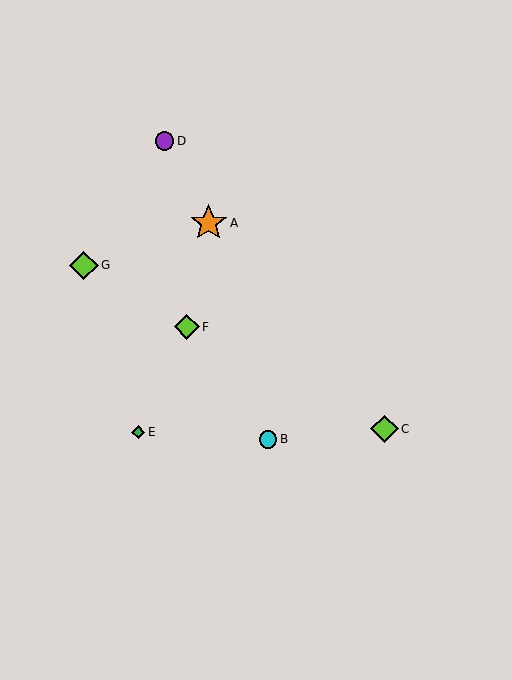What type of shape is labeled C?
Shape C is a lime diamond.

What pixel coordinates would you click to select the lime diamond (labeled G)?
Click at (84, 265) to select the lime diamond G.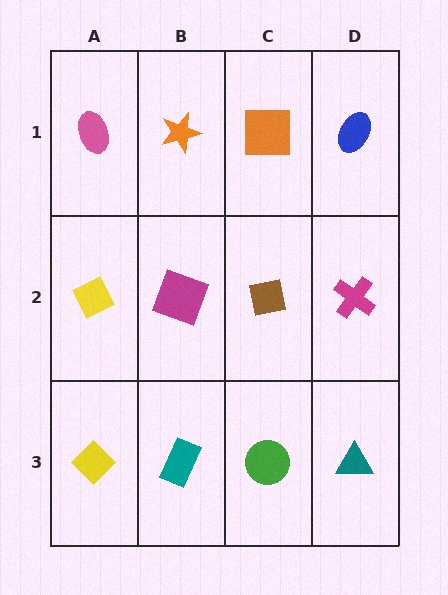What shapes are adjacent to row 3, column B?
A magenta square (row 2, column B), a yellow diamond (row 3, column A), a green circle (row 3, column C).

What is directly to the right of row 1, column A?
An orange star.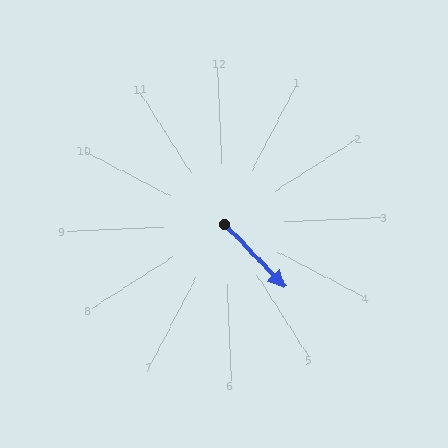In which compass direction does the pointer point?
Southeast.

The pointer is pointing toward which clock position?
Roughly 5 o'clock.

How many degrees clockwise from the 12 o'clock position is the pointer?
Approximately 139 degrees.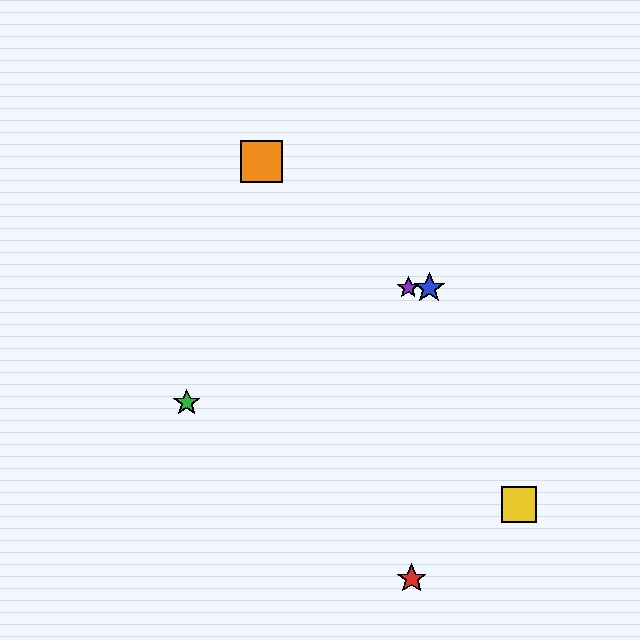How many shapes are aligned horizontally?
2 shapes (the blue star, the purple star) are aligned horizontally.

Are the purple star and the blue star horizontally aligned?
Yes, both are at y≈288.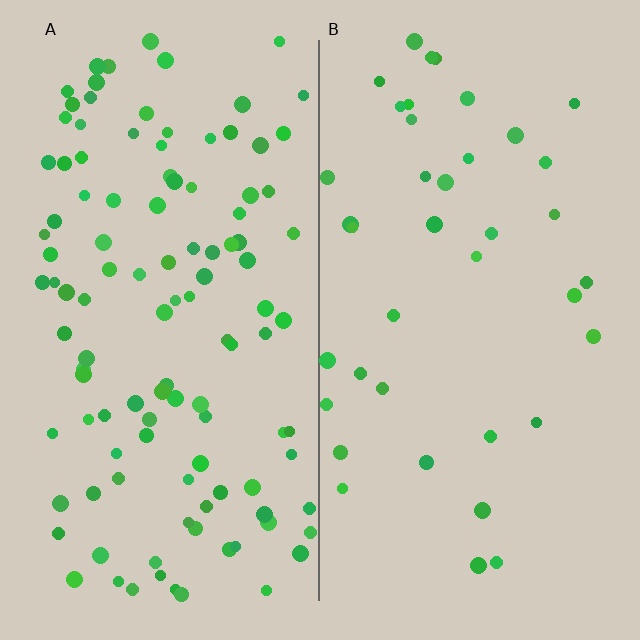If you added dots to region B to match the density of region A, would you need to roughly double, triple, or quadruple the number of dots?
Approximately triple.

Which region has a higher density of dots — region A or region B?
A (the left).